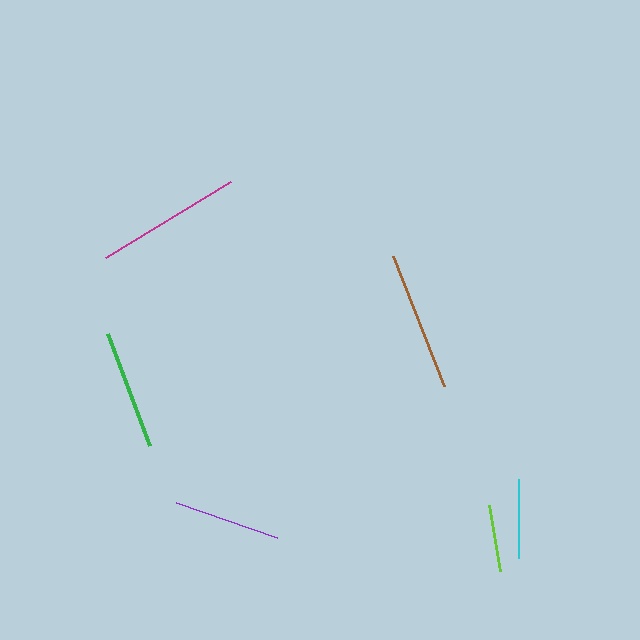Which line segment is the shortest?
The lime line is the shortest at approximately 67 pixels.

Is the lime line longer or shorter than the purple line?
The purple line is longer than the lime line.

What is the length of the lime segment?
The lime segment is approximately 67 pixels long.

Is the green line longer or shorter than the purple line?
The green line is longer than the purple line.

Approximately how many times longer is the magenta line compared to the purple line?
The magenta line is approximately 1.4 times the length of the purple line.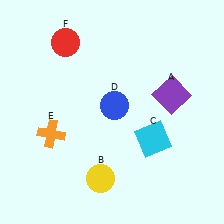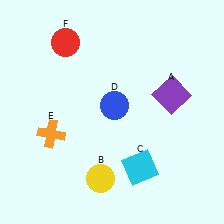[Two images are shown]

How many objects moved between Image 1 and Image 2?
1 object moved between the two images.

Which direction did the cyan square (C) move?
The cyan square (C) moved down.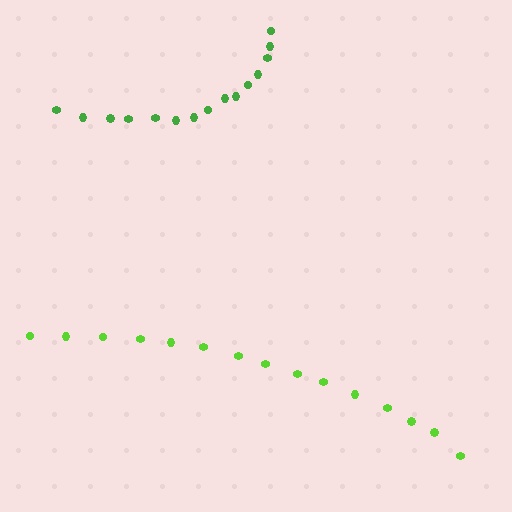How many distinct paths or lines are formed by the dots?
There are 2 distinct paths.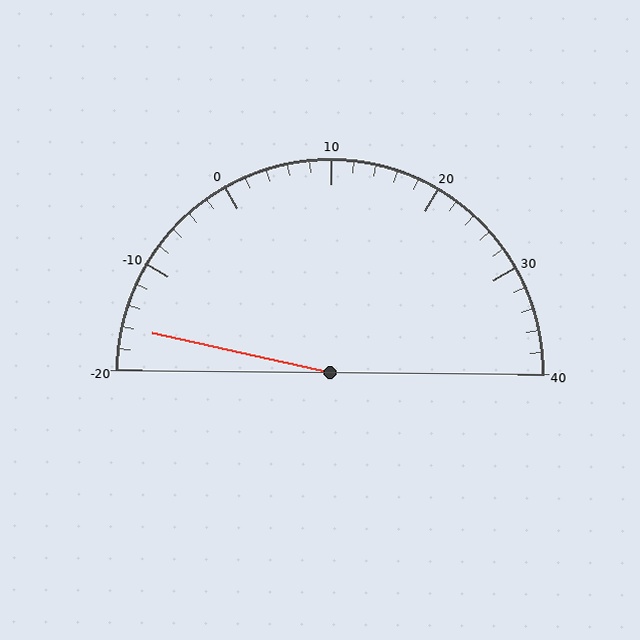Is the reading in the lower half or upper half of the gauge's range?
The reading is in the lower half of the range (-20 to 40).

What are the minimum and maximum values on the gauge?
The gauge ranges from -20 to 40.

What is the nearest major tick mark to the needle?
The nearest major tick mark is -20.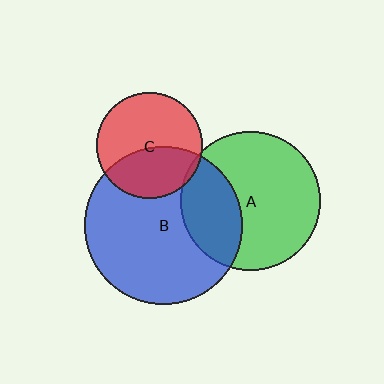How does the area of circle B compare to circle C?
Approximately 2.2 times.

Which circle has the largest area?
Circle B (blue).